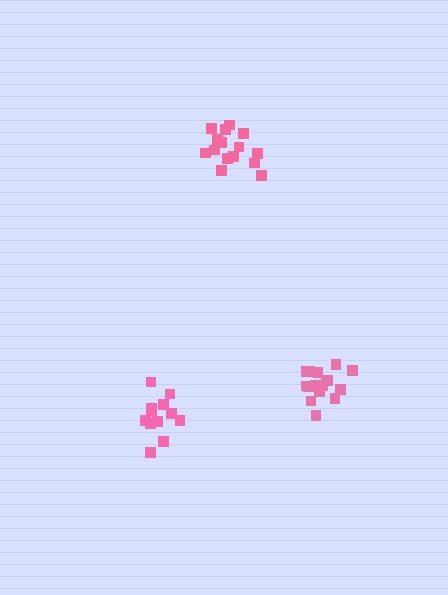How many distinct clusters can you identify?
There are 3 distinct clusters.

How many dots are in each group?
Group 1: 16 dots, Group 2: 16 dots, Group 3: 12 dots (44 total).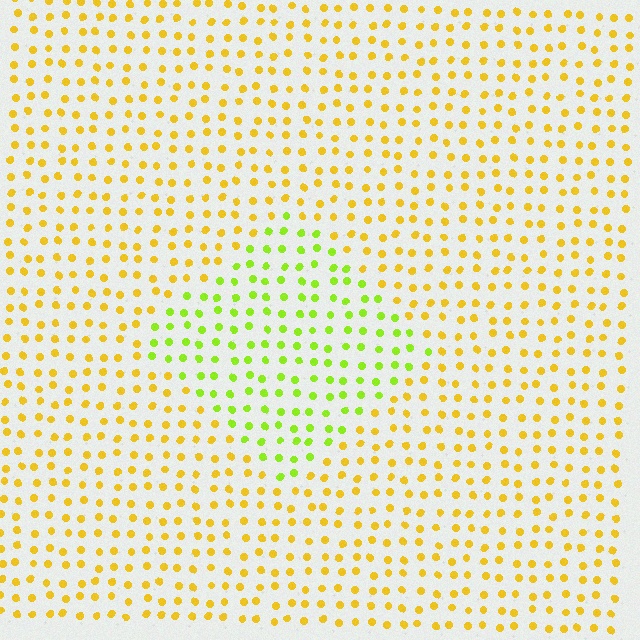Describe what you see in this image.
The image is filled with small yellow elements in a uniform arrangement. A diamond-shaped region is visible where the elements are tinted to a slightly different hue, forming a subtle color boundary.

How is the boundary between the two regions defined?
The boundary is defined purely by a slight shift in hue (about 41 degrees). Spacing, size, and orientation are identical on both sides.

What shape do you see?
I see a diamond.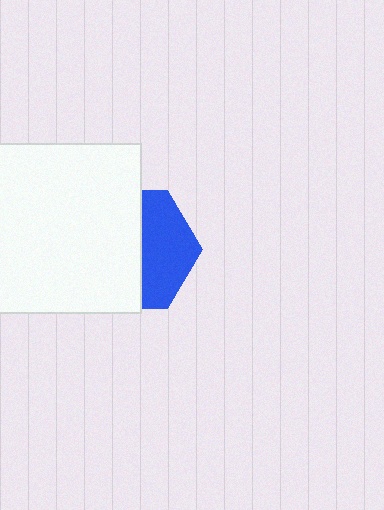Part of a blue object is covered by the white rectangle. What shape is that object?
It is a hexagon.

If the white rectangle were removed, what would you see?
You would see the complete blue hexagon.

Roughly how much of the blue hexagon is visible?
A small part of it is visible (roughly 42%).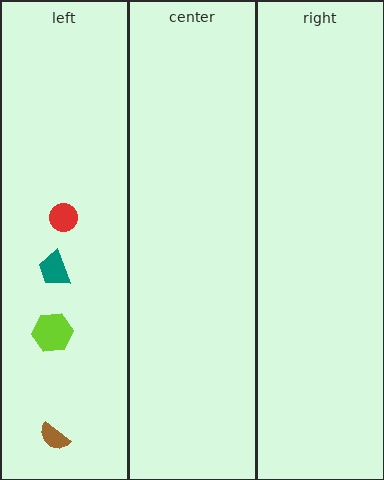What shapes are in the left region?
The brown semicircle, the lime hexagon, the teal trapezoid, the red circle.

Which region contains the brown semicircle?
The left region.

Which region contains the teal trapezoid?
The left region.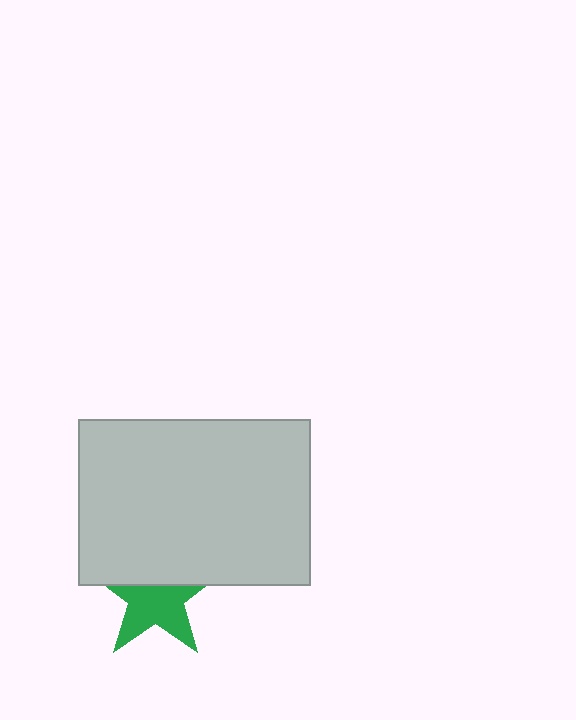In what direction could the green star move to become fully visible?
The green star could move down. That would shift it out from behind the light gray rectangle entirely.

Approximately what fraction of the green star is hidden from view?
Roughly 41% of the green star is hidden behind the light gray rectangle.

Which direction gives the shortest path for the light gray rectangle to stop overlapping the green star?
Moving up gives the shortest separation.